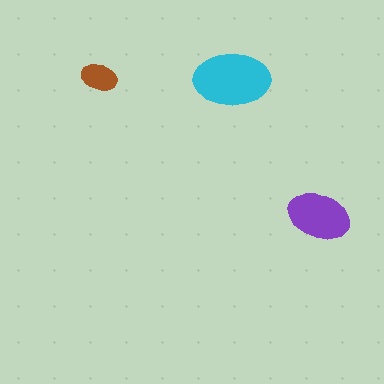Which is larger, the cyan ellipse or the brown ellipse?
The cyan one.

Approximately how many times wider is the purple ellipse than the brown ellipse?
About 1.5 times wider.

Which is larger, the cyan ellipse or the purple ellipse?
The cyan one.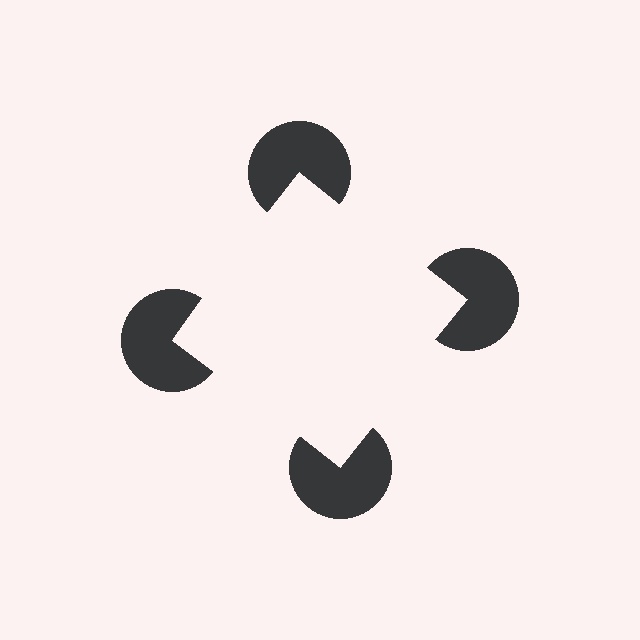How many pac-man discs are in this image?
There are 4 — one at each vertex of the illusory square.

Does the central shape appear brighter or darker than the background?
It typically appears slightly brighter than the background, even though no actual brightness change is drawn.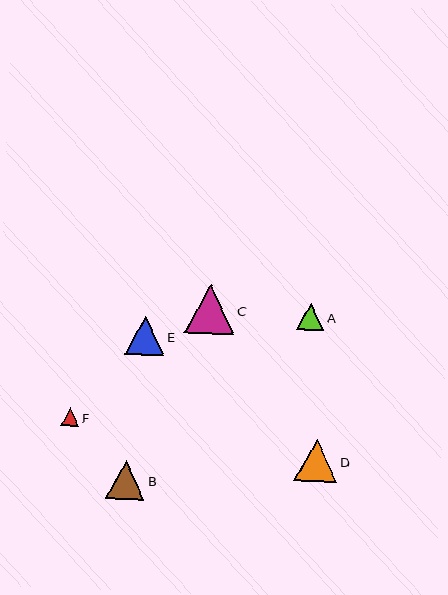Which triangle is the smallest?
Triangle F is the smallest with a size of approximately 18 pixels.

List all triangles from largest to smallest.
From largest to smallest: C, D, E, B, A, F.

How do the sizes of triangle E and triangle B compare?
Triangle E and triangle B are approximately the same size.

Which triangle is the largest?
Triangle C is the largest with a size of approximately 50 pixels.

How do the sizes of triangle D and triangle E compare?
Triangle D and triangle E are approximately the same size.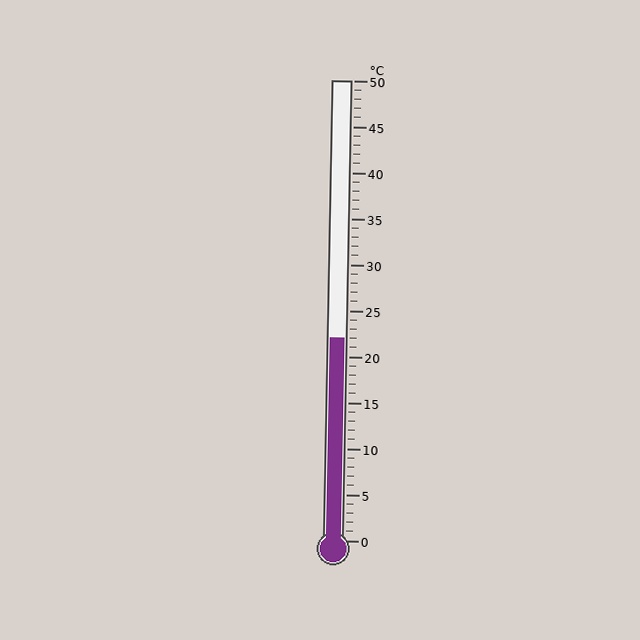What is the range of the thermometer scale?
The thermometer scale ranges from 0°C to 50°C.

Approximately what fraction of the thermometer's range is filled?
The thermometer is filled to approximately 45% of its range.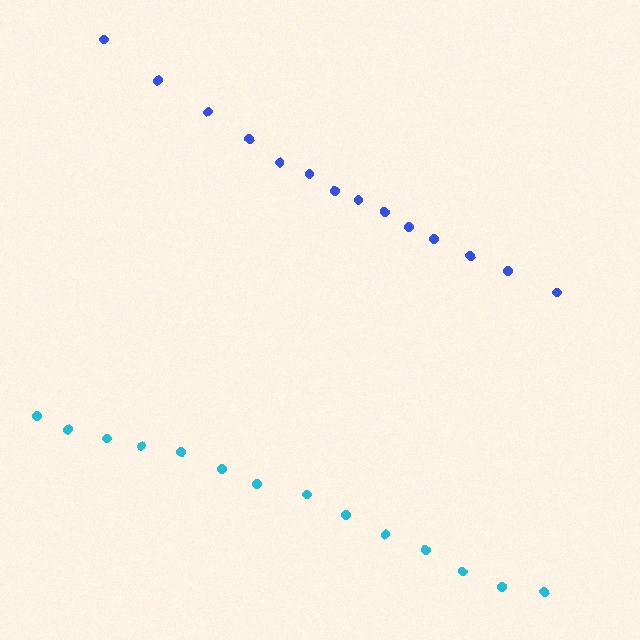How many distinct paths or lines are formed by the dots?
There are 2 distinct paths.